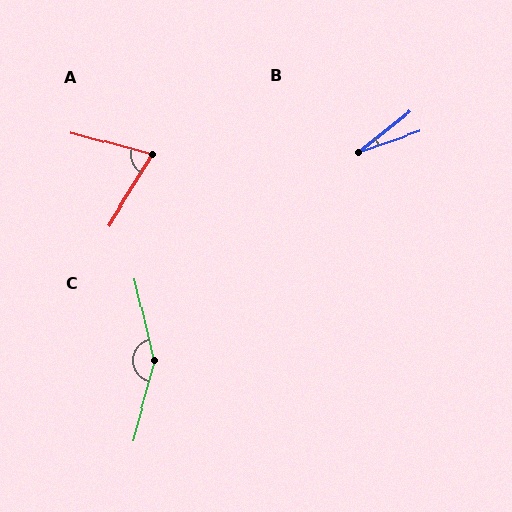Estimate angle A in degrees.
Approximately 73 degrees.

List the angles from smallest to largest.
B (19°), A (73°), C (151°).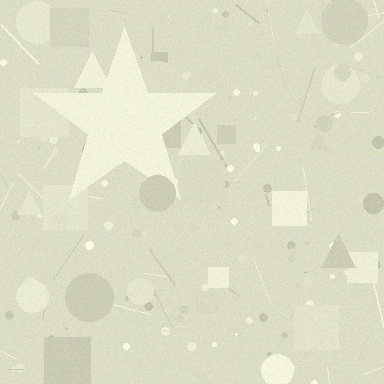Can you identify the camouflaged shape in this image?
The camouflaged shape is a star.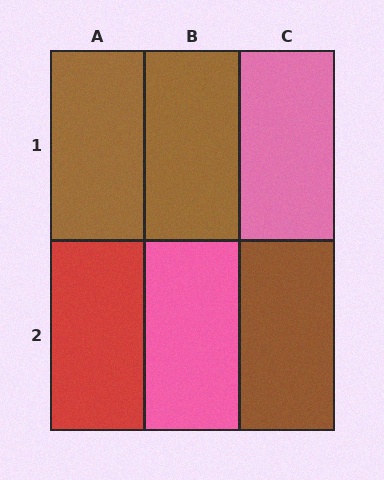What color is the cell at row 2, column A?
Red.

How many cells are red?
1 cell is red.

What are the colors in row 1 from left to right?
Brown, brown, pink.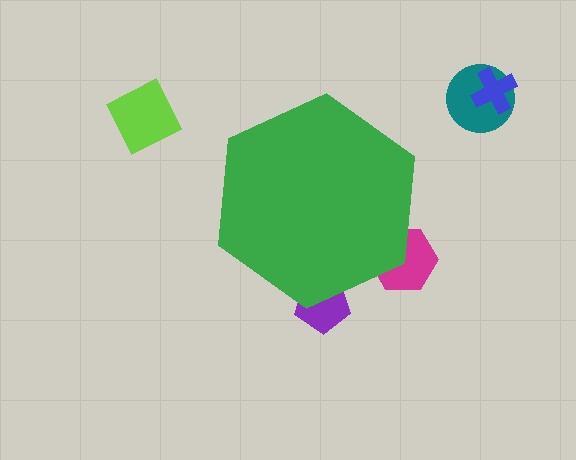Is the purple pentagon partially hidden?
Yes, the purple pentagon is partially hidden behind the green hexagon.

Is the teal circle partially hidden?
No, the teal circle is fully visible.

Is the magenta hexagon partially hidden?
Yes, the magenta hexagon is partially hidden behind the green hexagon.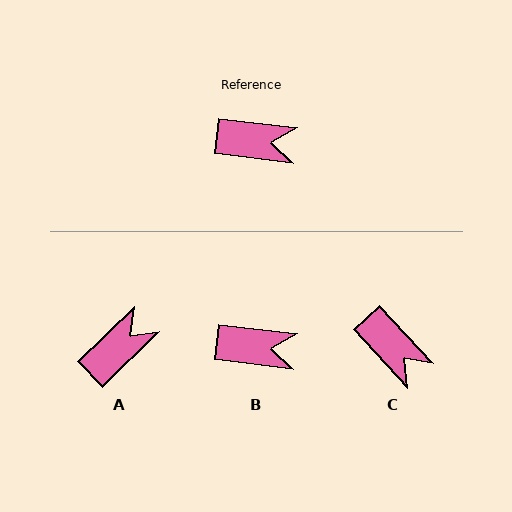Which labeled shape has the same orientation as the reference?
B.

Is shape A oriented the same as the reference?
No, it is off by about 51 degrees.